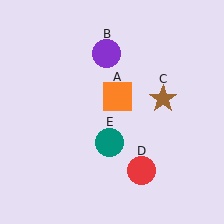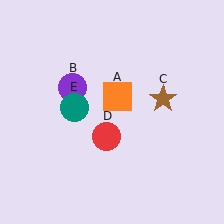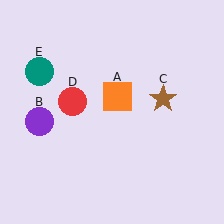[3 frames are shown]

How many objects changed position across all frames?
3 objects changed position: purple circle (object B), red circle (object D), teal circle (object E).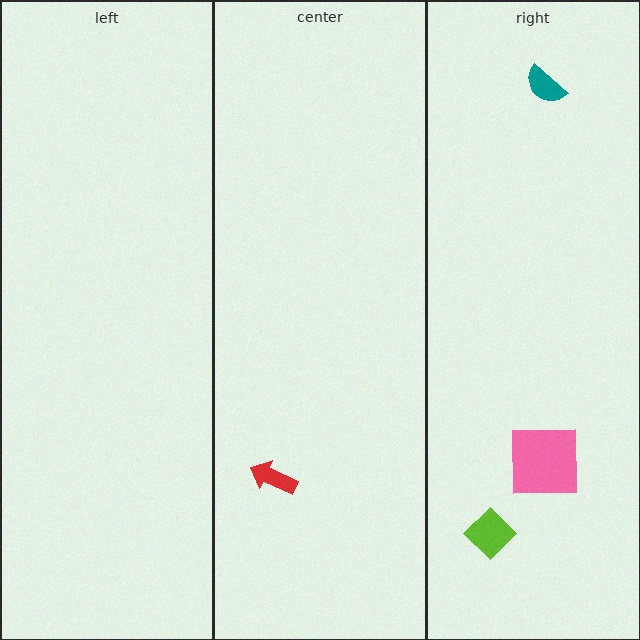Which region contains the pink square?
The right region.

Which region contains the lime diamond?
The right region.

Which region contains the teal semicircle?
The right region.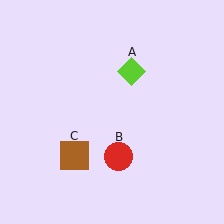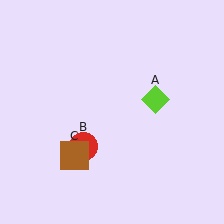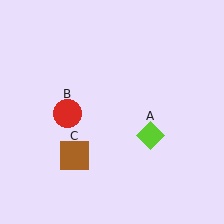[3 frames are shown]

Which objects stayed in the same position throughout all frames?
Brown square (object C) remained stationary.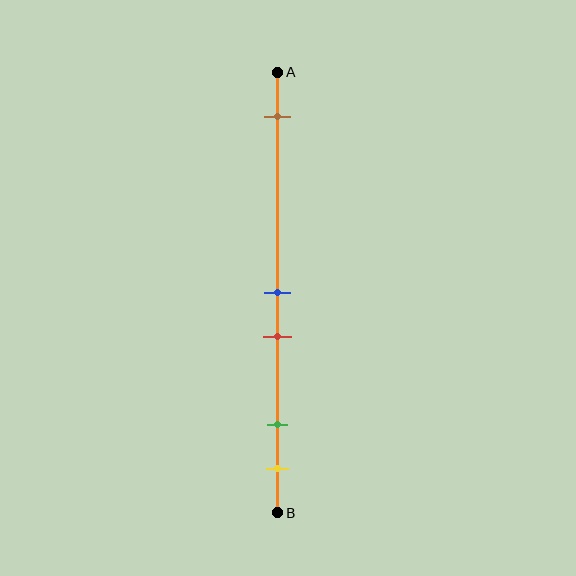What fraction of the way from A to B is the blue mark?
The blue mark is approximately 50% (0.5) of the way from A to B.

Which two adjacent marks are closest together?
The blue and red marks are the closest adjacent pair.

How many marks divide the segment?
There are 5 marks dividing the segment.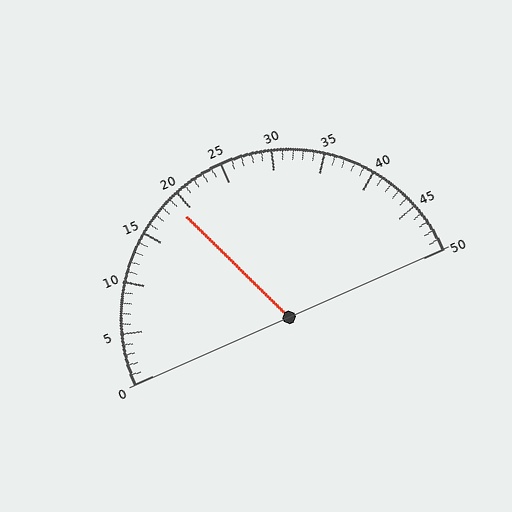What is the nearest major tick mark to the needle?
The nearest major tick mark is 20.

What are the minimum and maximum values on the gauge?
The gauge ranges from 0 to 50.